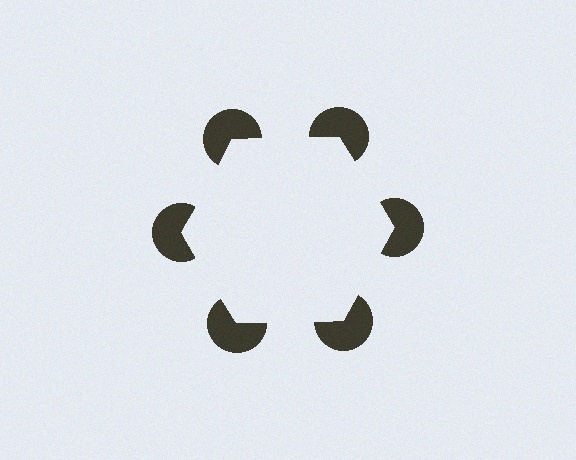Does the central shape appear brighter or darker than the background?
It typically appears slightly brighter than the background, even though no actual brightness change is drawn.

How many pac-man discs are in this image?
There are 6 — one at each vertex of the illusory hexagon.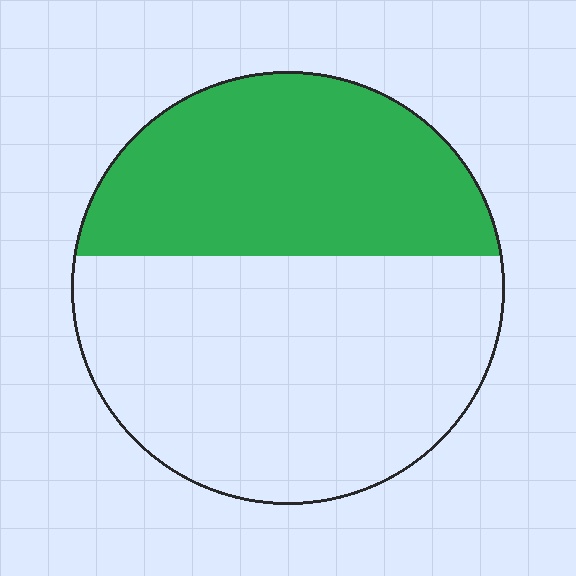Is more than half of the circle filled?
No.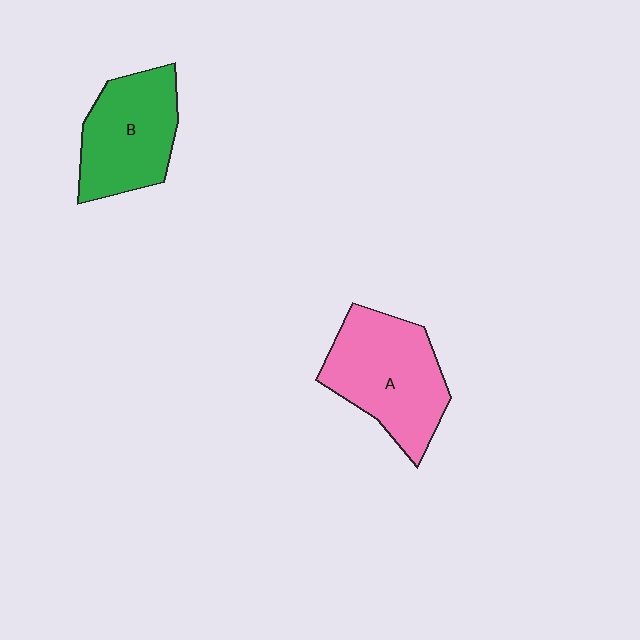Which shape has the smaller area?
Shape B (green).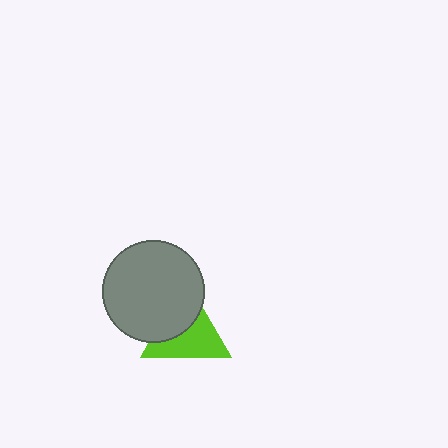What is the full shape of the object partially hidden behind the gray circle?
The partially hidden object is a lime triangle.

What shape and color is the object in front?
The object in front is a gray circle.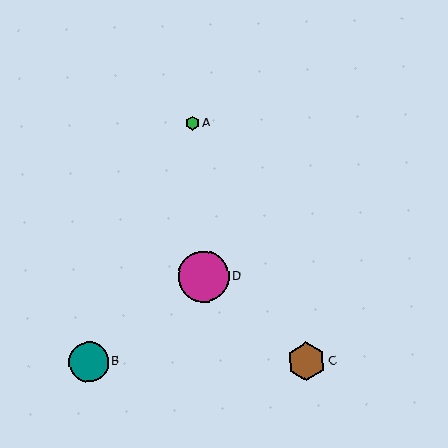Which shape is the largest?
The magenta circle (labeled D) is the largest.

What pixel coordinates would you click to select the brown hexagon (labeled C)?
Click at (306, 361) to select the brown hexagon C.